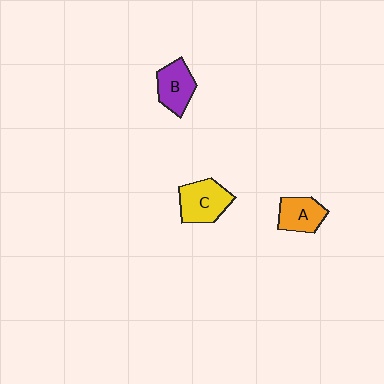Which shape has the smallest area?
Shape A (orange).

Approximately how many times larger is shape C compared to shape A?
Approximately 1.3 times.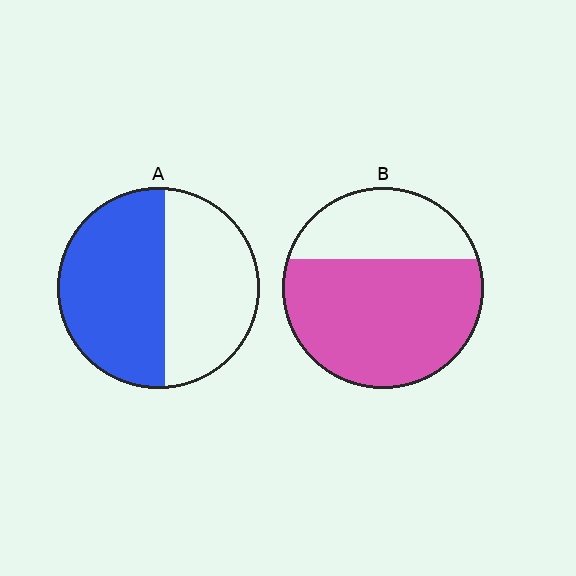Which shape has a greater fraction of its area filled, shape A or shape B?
Shape B.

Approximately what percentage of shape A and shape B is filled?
A is approximately 55% and B is approximately 70%.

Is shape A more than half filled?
Yes.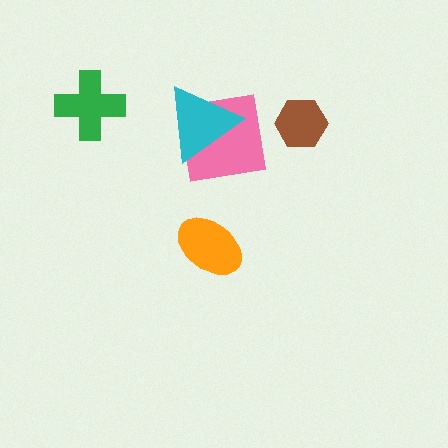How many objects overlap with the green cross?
0 objects overlap with the green cross.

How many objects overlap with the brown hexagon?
0 objects overlap with the brown hexagon.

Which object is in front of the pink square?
The cyan triangle is in front of the pink square.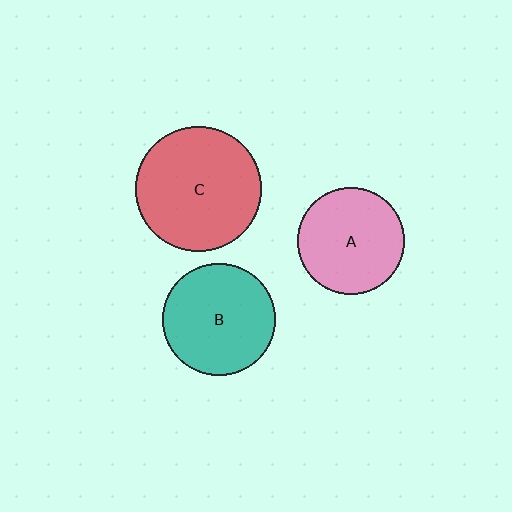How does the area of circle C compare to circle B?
Approximately 1.2 times.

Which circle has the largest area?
Circle C (red).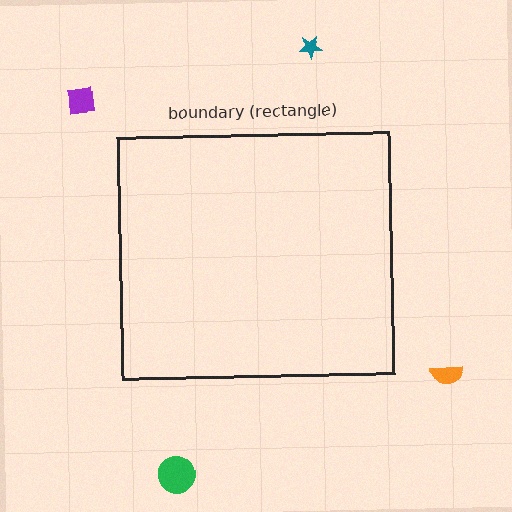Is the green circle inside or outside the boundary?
Outside.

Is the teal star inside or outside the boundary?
Outside.